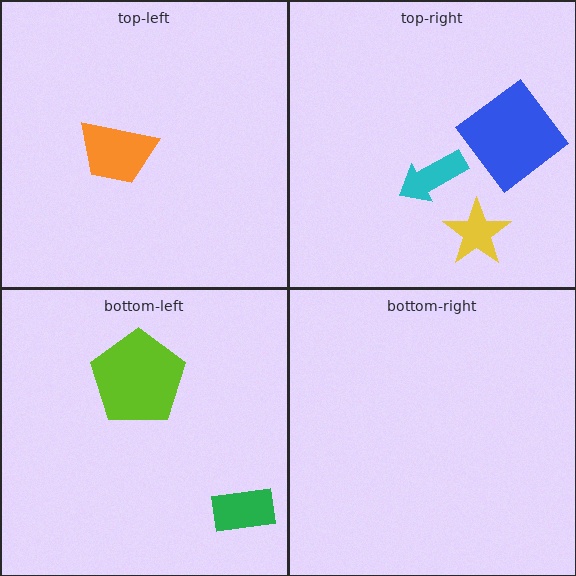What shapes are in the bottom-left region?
The lime pentagon, the green rectangle.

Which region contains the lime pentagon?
The bottom-left region.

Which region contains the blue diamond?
The top-right region.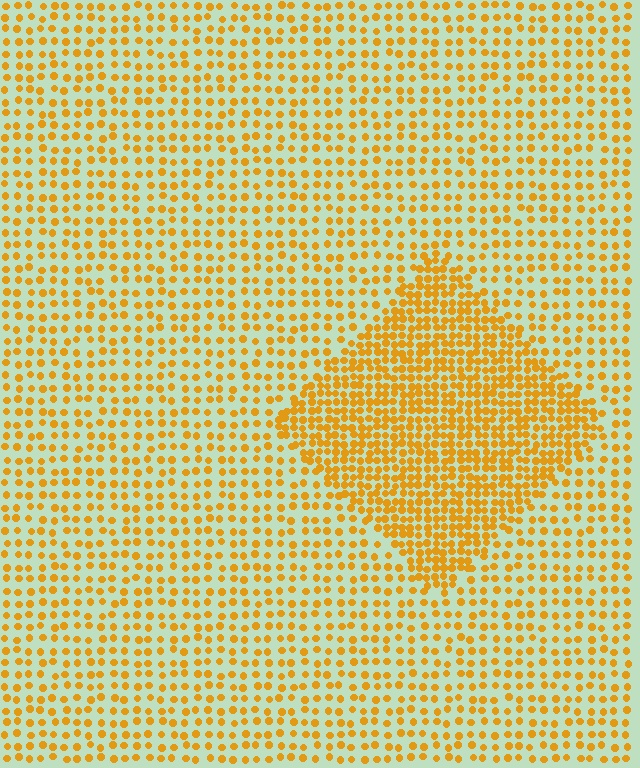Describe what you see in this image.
The image contains small orange elements arranged at two different densities. A diamond-shaped region is visible where the elements are more densely packed than the surrounding area.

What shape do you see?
I see a diamond.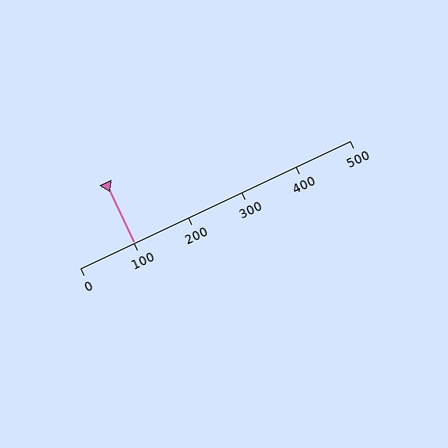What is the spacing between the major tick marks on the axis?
The major ticks are spaced 100 apart.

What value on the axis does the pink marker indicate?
The marker indicates approximately 100.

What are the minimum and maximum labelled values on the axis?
The axis runs from 0 to 500.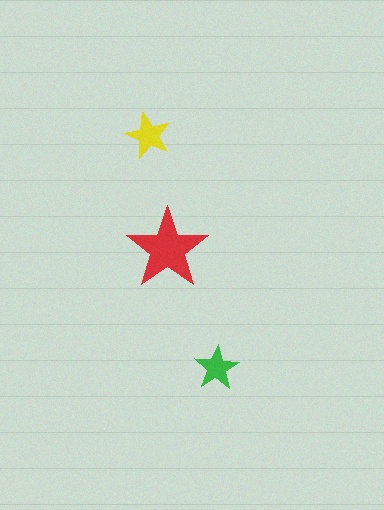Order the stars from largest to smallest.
the red one, the yellow one, the green one.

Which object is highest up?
The yellow star is topmost.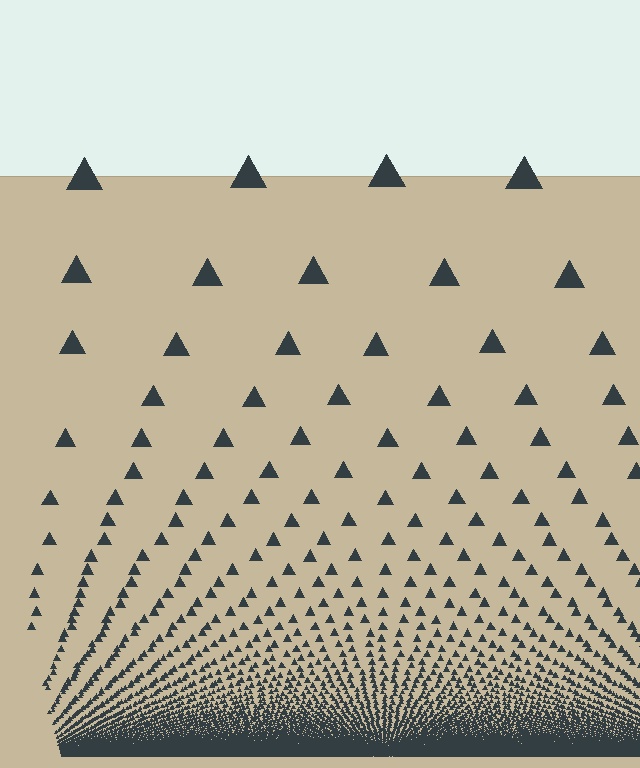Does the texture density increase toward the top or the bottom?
Density increases toward the bottom.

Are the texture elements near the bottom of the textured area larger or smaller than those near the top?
Smaller. The gradient is inverted — elements near the bottom are smaller and denser.